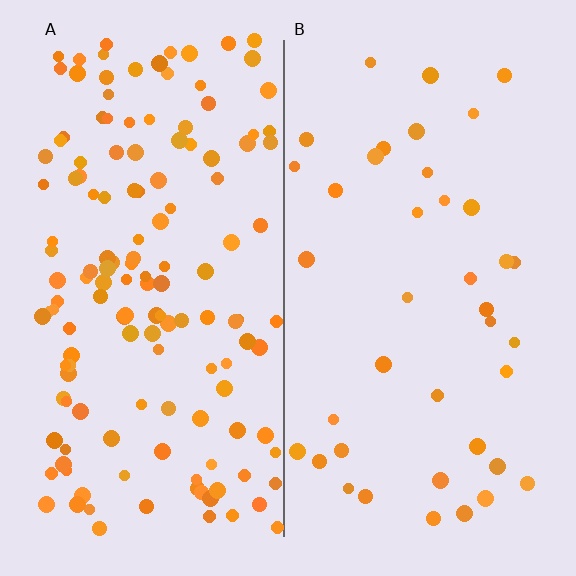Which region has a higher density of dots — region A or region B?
A (the left).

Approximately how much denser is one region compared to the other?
Approximately 3.5× — region A over region B.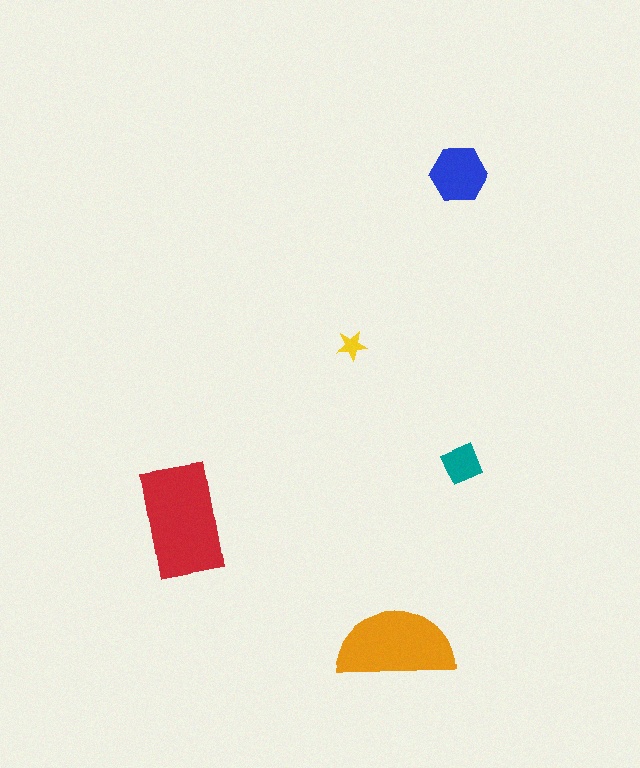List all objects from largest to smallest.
The red rectangle, the orange semicircle, the blue hexagon, the teal square, the yellow star.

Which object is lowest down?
The orange semicircle is bottommost.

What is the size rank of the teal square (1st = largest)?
4th.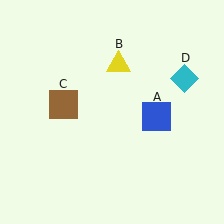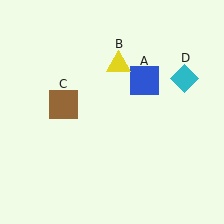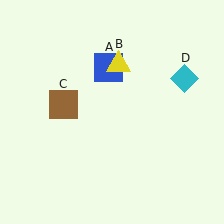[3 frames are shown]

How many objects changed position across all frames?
1 object changed position: blue square (object A).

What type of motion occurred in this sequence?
The blue square (object A) rotated counterclockwise around the center of the scene.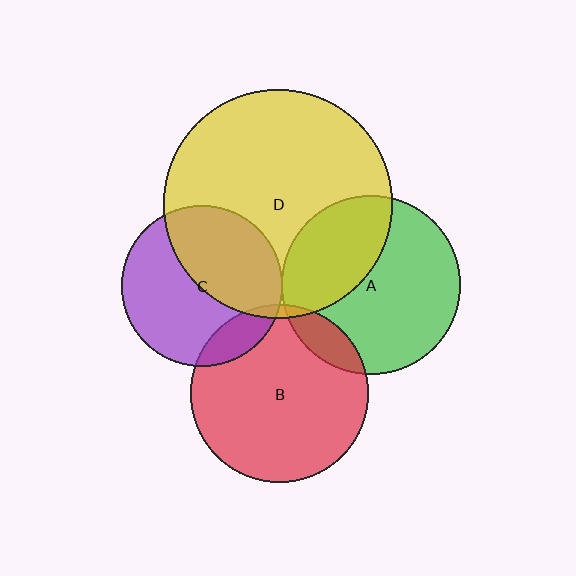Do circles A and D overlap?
Yes.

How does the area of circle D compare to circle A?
Approximately 1.6 times.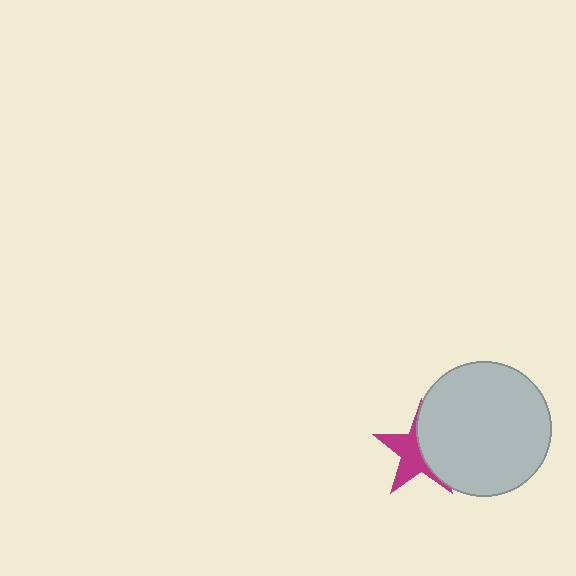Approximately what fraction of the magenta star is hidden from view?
Roughly 50% of the magenta star is hidden behind the light gray circle.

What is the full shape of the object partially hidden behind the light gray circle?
The partially hidden object is a magenta star.